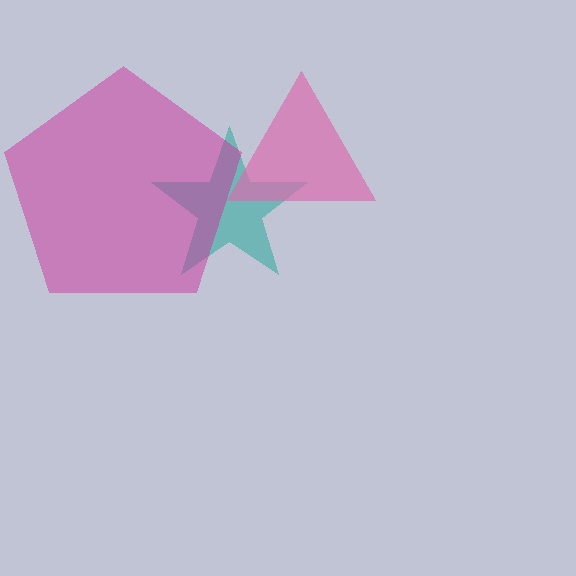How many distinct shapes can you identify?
There are 3 distinct shapes: a teal star, a pink triangle, a magenta pentagon.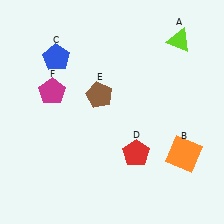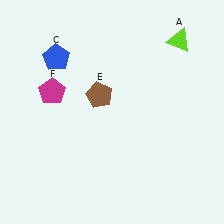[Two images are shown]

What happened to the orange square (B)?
The orange square (B) was removed in Image 2. It was in the bottom-right area of Image 1.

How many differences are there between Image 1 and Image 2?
There are 2 differences between the two images.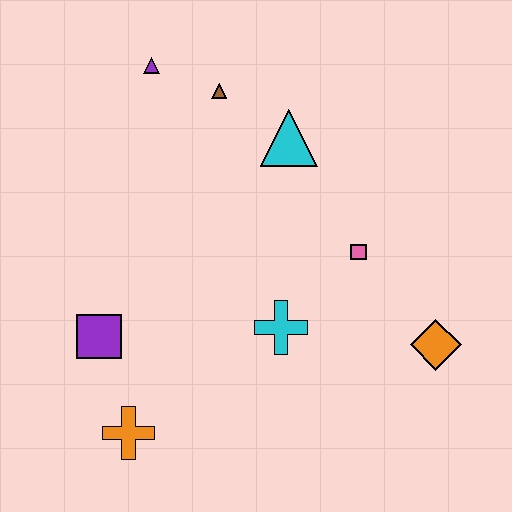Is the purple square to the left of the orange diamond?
Yes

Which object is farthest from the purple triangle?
The orange diamond is farthest from the purple triangle.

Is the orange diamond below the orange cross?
No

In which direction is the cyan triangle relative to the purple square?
The cyan triangle is above the purple square.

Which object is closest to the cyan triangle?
The brown triangle is closest to the cyan triangle.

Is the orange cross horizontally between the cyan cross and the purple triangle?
No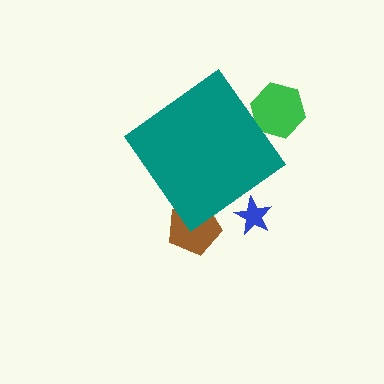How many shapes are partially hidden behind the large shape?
3 shapes are partially hidden.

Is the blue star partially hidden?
Yes, the blue star is partially hidden behind the teal diamond.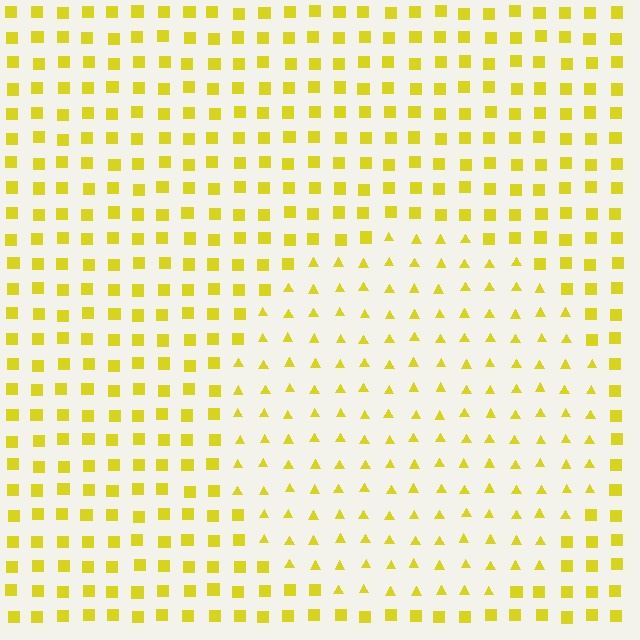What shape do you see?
I see a circle.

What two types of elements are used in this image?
The image uses triangles inside the circle region and squares outside it.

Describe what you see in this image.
The image is filled with small yellow elements arranged in a uniform grid. A circle-shaped region contains triangles, while the surrounding area contains squares. The boundary is defined purely by the change in element shape.